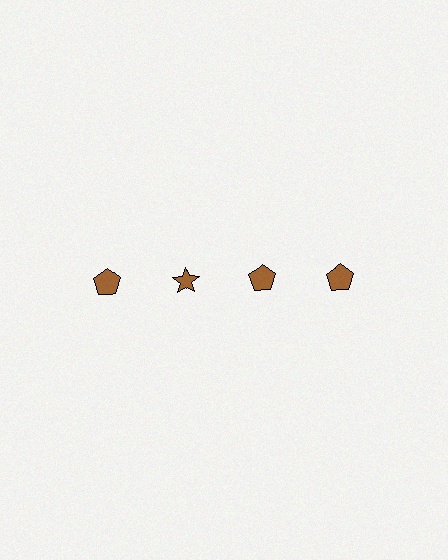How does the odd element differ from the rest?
It has a different shape: star instead of pentagon.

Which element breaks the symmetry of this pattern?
The brown star in the top row, second from left column breaks the symmetry. All other shapes are brown pentagons.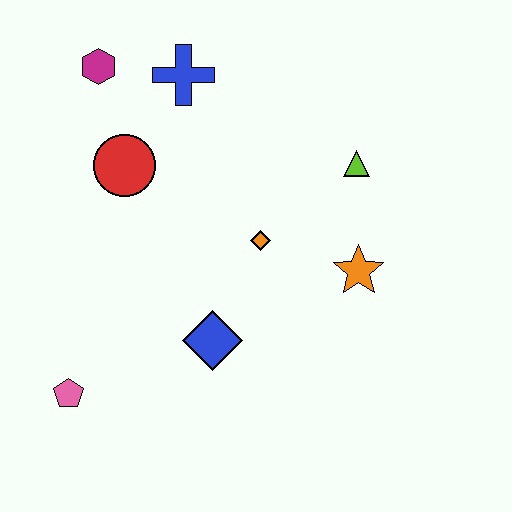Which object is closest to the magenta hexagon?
The blue cross is closest to the magenta hexagon.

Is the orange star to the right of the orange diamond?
Yes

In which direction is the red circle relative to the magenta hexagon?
The red circle is below the magenta hexagon.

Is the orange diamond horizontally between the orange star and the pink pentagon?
Yes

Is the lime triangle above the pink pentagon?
Yes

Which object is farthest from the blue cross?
The pink pentagon is farthest from the blue cross.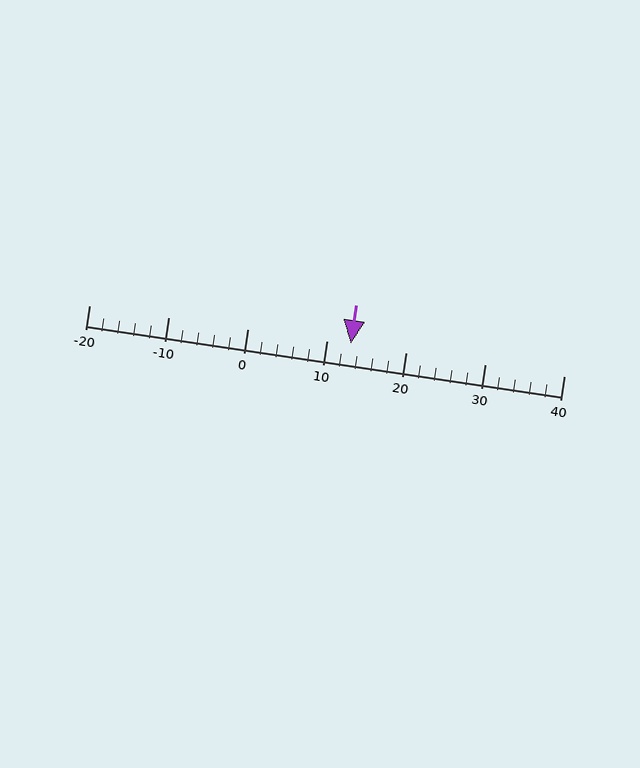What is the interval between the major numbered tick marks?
The major tick marks are spaced 10 units apart.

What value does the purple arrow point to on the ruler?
The purple arrow points to approximately 13.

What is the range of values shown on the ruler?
The ruler shows values from -20 to 40.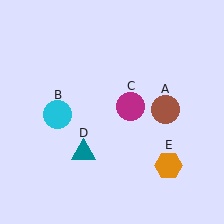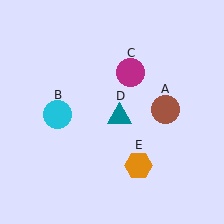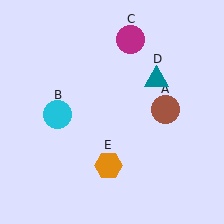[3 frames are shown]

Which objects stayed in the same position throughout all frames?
Brown circle (object A) and cyan circle (object B) remained stationary.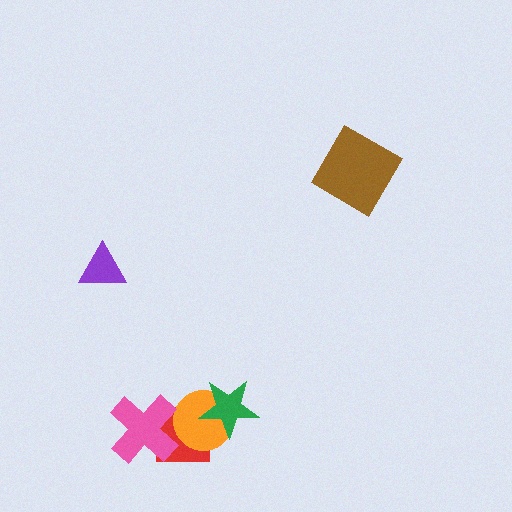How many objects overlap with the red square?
2 objects overlap with the red square.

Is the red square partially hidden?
Yes, it is partially covered by another shape.